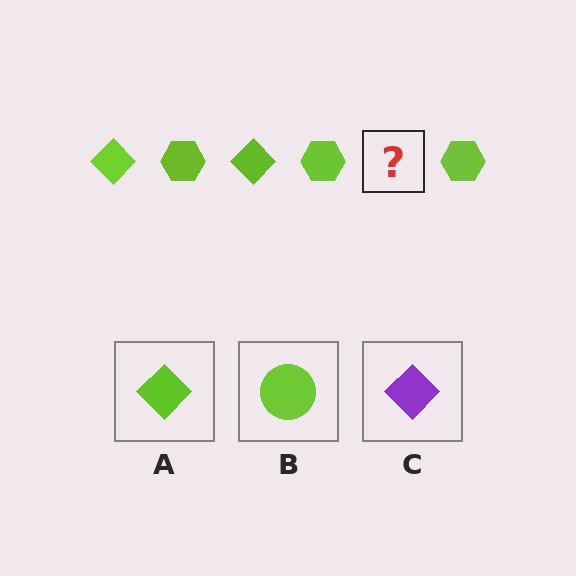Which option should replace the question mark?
Option A.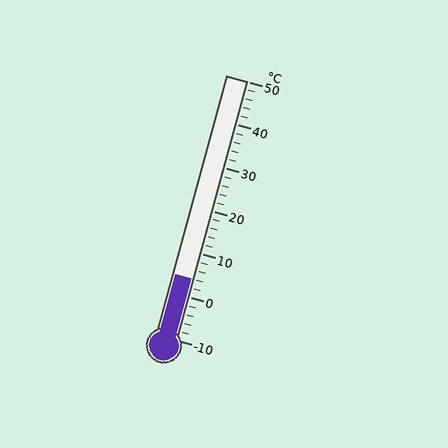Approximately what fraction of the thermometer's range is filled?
The thermometer is filled to approximately 25% of its range.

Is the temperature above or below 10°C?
The temperature is below 10°C.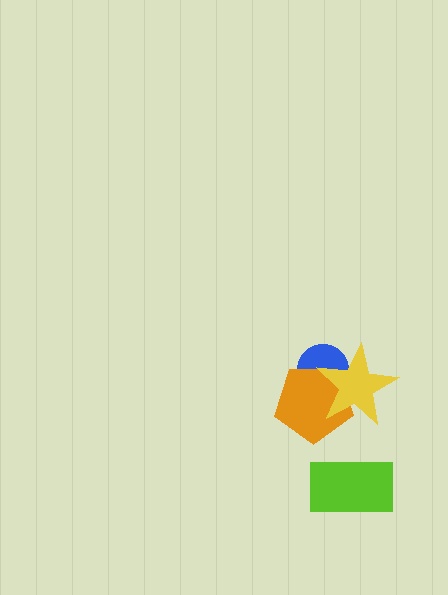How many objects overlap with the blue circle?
2 objects overlap with the blue circle.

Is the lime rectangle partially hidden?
No, no other shape covers it.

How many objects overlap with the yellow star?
2 objects overlap with the yellow star.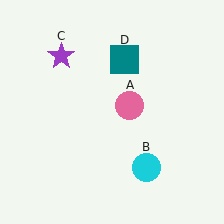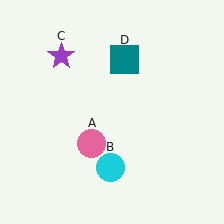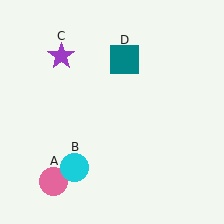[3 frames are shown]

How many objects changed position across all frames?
2 objects changed position: pink circle (object A), cyan circle (object B).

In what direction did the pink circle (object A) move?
The pink circle (object A) moved down and to the left.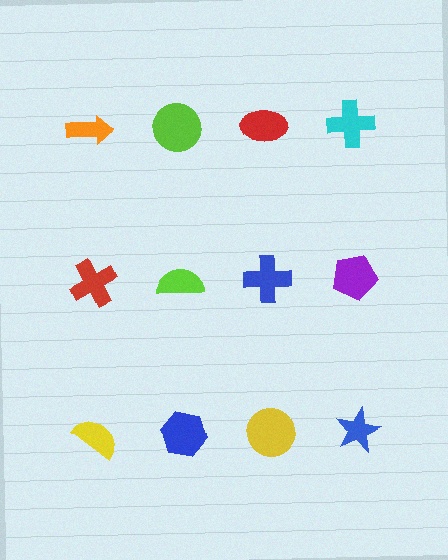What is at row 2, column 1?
A red cross.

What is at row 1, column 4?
A cyan cross.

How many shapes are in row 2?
4 shapes.